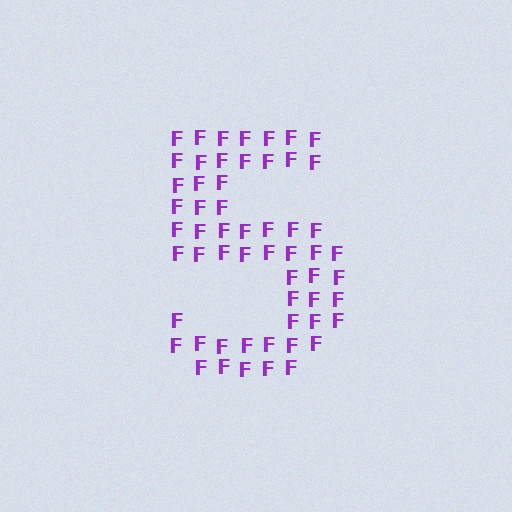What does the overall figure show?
The overall figure shows the digit 5.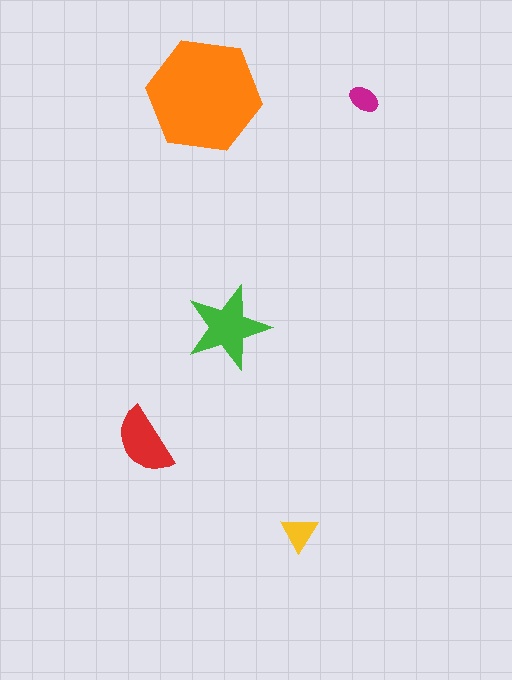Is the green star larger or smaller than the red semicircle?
Larger.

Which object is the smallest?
The magenta ellipse.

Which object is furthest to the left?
The red semicircle is leftmost.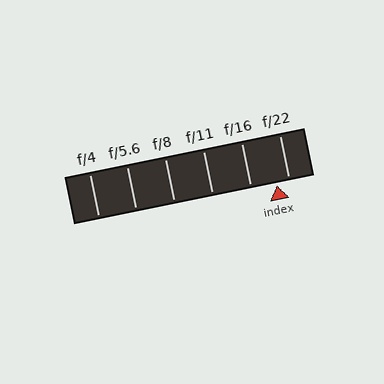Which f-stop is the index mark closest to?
The index mark is closest to f/22.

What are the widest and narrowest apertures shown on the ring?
The widest aperture shown is f/4 and the narrowest is f/22.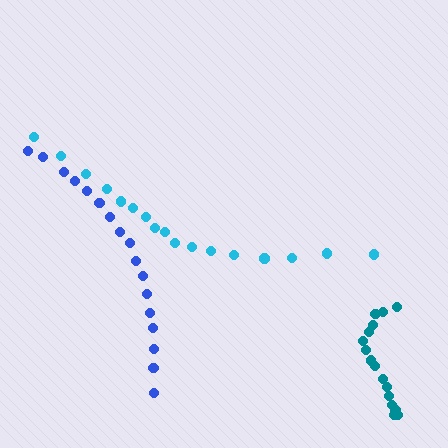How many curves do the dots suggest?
There are 3 distinct paths.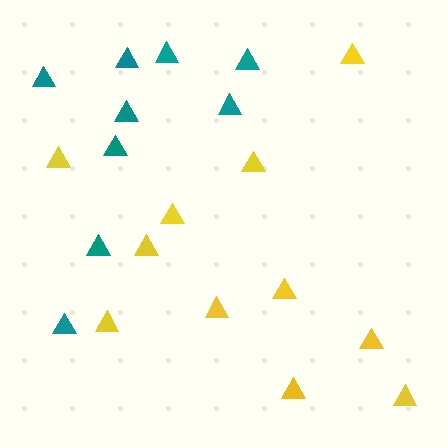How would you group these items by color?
There are 2 groups: one group of teal triangles (9) and one group of yellow triangles (11).